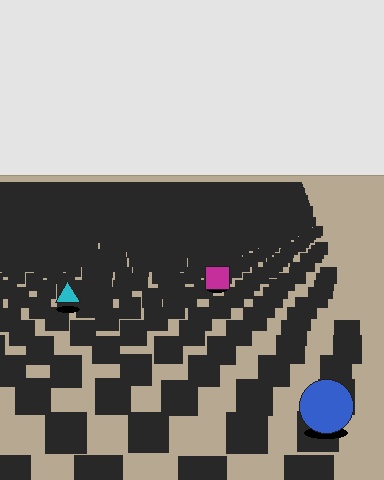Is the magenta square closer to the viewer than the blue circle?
No. The blue circle is closer — you can tell from the texture gradient: the ground texture is coarser near it.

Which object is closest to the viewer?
The blue circle is closest. The texture marks near it are larger and more spread out.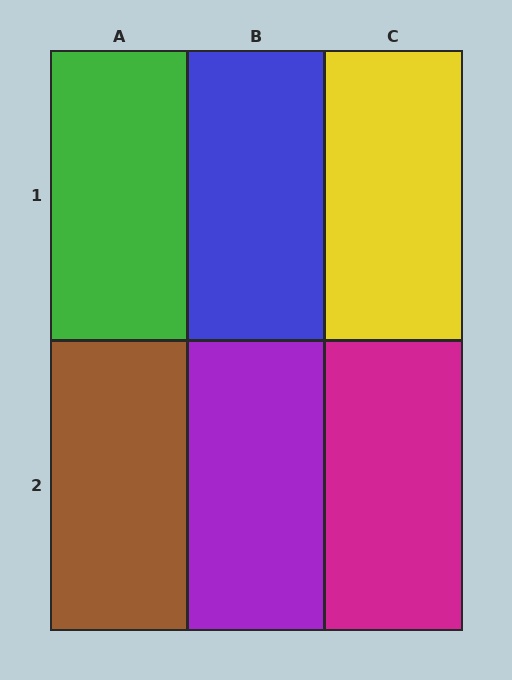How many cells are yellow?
1 cell is yellow.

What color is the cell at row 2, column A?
Brown.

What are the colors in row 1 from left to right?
Green, blue, yellow.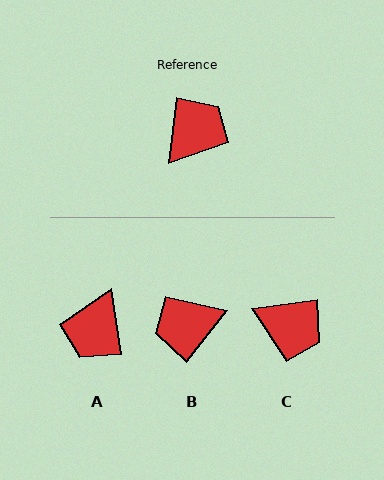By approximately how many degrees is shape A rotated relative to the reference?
Approximately 164 degrees clockwise.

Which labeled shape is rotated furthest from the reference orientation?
A, about 164 degrees away.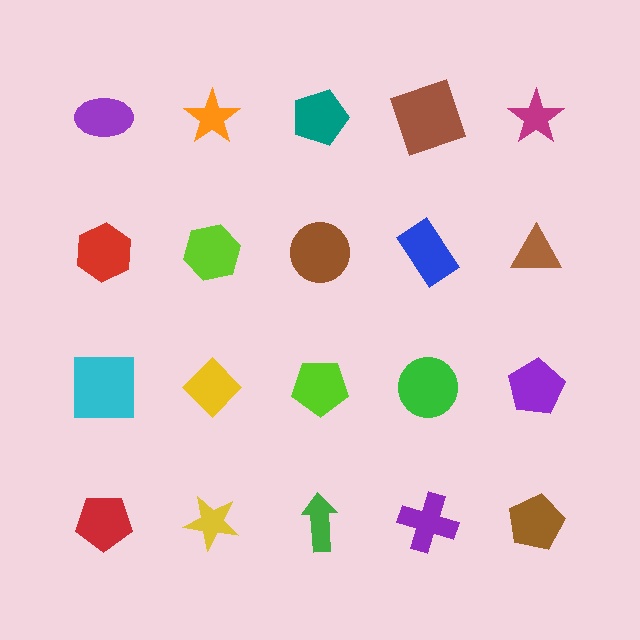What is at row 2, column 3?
A brown circle.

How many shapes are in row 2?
5 shapes.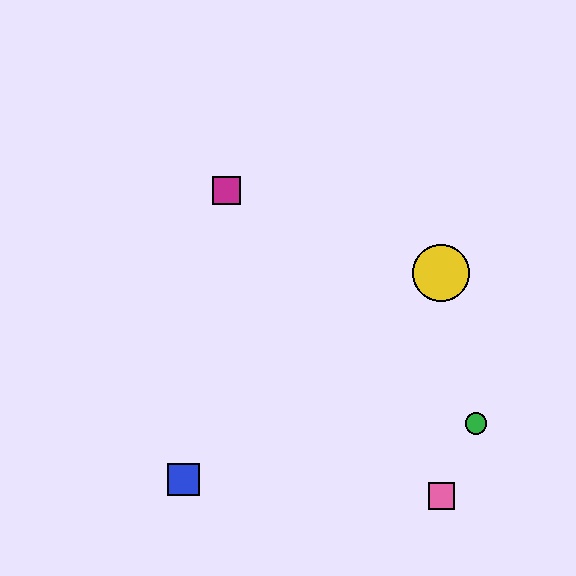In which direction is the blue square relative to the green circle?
The blue square is to the left of the green circle.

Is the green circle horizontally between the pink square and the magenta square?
No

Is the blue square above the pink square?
Yes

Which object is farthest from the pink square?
The magenta square is farthest from the pink square.